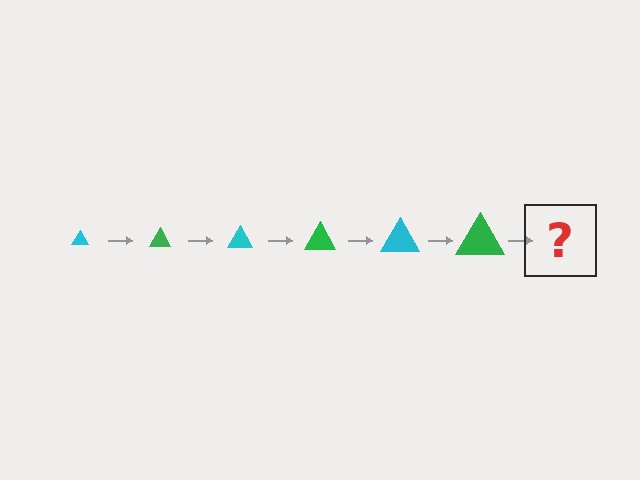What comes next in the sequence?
The next element should be a cyan triangle, larger than the previous one.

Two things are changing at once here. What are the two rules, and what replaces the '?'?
The two rules are that the triangle grows larger each step and the color cycles through cyan and green. The '?' should be a cyan triangle, larger than the previous one.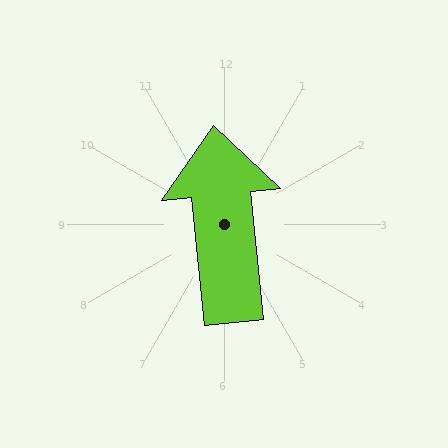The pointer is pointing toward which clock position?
Roughly 12 o'clock.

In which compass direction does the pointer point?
North.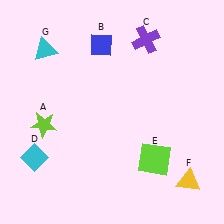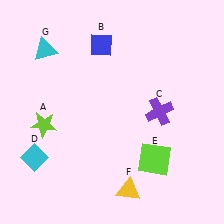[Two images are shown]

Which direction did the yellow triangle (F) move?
The yellow triangle (F) moved left.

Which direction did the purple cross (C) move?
The purple cross (C) moved down.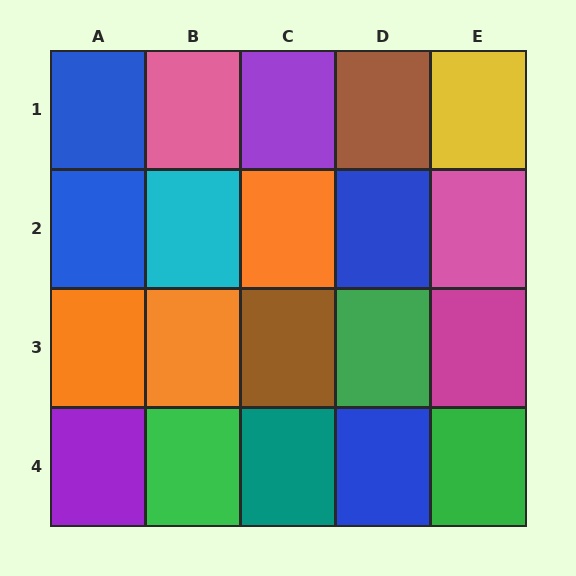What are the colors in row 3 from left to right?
Orange, orange, brown, green, magenta.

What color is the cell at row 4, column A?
Purple.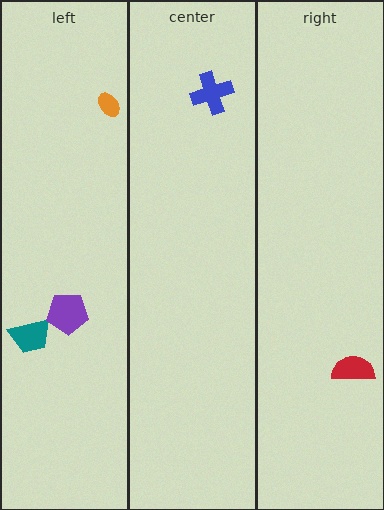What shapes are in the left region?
The orange ellipse, the teal trapezoid, the purple pentagon.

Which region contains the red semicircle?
The right region.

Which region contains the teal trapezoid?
The left region.